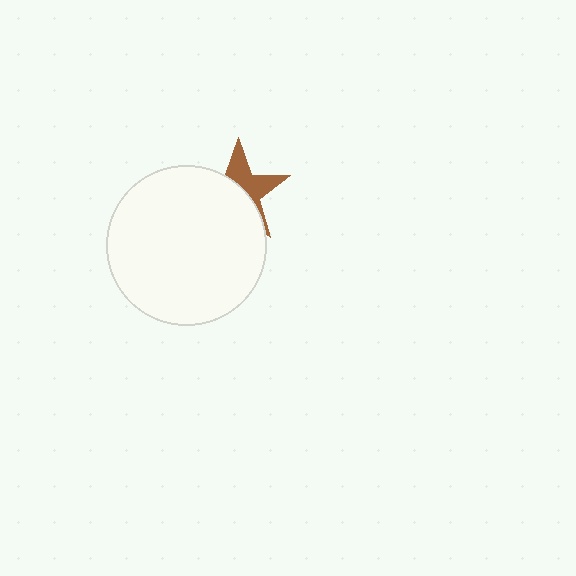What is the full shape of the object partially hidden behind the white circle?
The partially hidden object is a brown star.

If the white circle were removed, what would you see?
You would see the complete brown star.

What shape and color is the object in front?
The object in front is a white circle.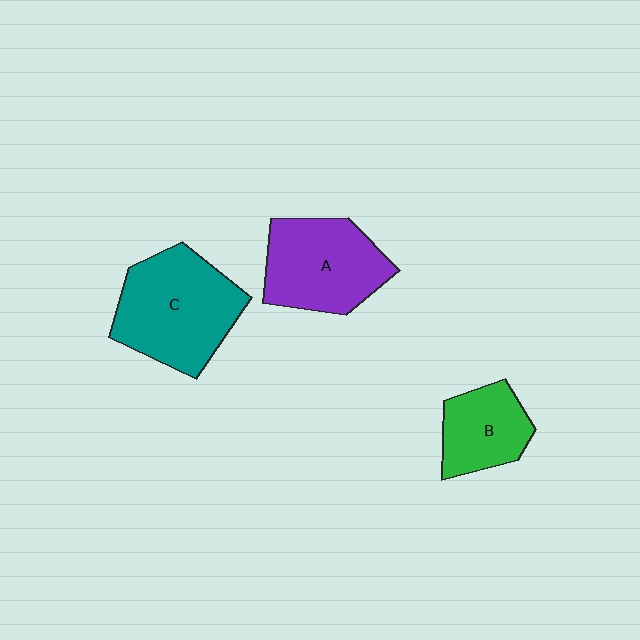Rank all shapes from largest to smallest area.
From largest to smallest: C (teal), A (purple), B (green).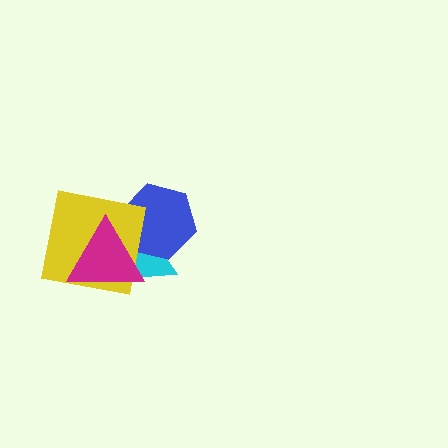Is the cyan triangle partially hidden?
Yes, it is partially covered by another shape.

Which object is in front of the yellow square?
The magenta triangle is in front of the yellow square.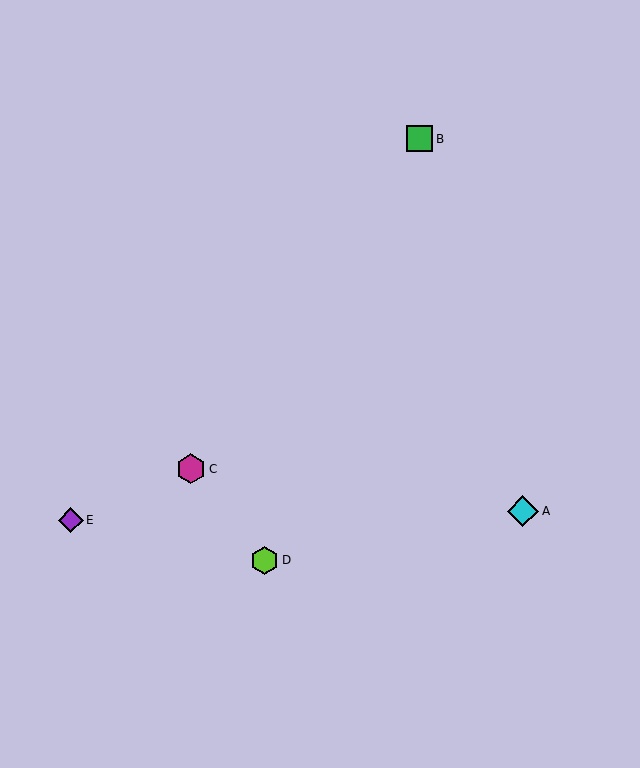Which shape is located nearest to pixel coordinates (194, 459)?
The magenta hexagon (labeled C) at (191, 469) is nearest to that location.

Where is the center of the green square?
The center of the green square is at (419, 139).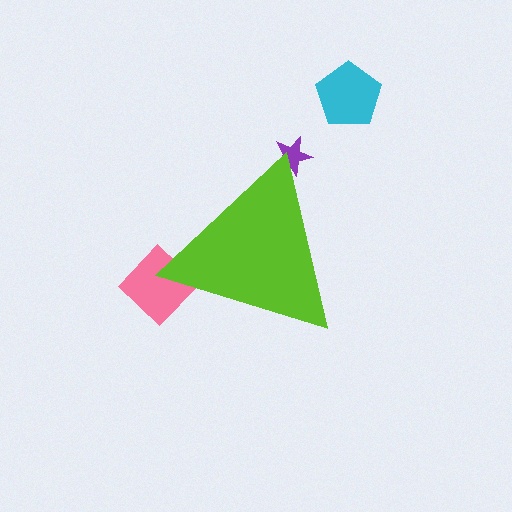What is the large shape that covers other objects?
A lime triangle.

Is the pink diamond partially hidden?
Yes, the pink diamond is partially hidden behind the lime triangle.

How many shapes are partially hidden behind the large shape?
2 shapes are partially hidden.